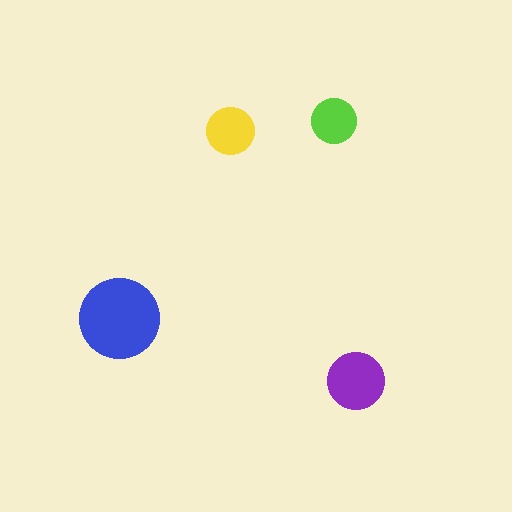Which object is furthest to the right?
The purple circle is rightmost.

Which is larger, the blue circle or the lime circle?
The blue one.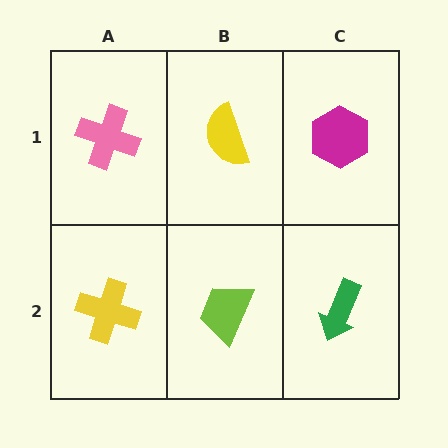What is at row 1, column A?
A pink cross.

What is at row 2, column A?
A yellow cross.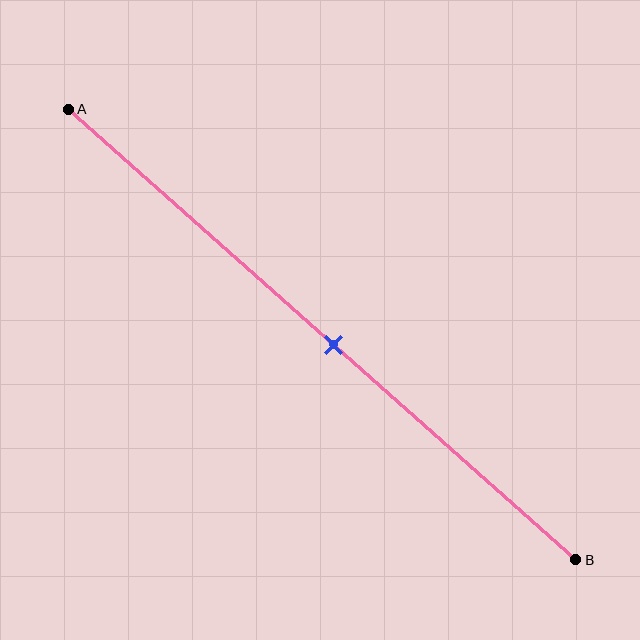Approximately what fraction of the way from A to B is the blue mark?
The blue mark is approximately 50% of the way from A to B.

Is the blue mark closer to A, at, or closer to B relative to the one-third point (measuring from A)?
The blue mark is closer to point B than the one-third point of segment AB.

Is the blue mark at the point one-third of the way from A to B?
No, the mark is at about 50% from A, not at the 33% one-third point.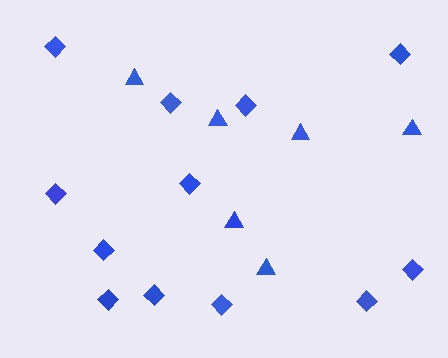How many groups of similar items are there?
There are 2 groups: one group of diamonds (12) and one group of triangles (6).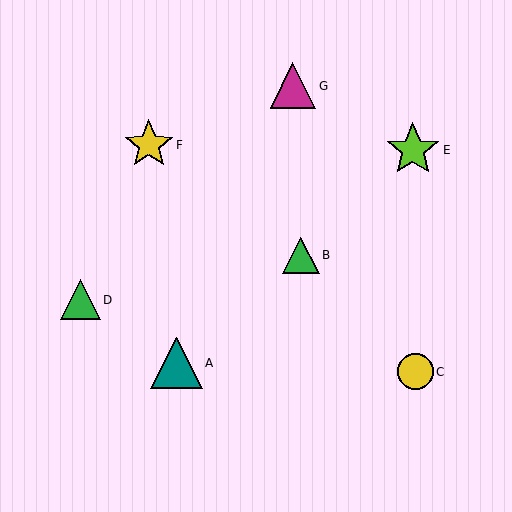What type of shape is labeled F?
Shape F is a yellow star.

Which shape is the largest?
The lime star (labeled E) is the largest.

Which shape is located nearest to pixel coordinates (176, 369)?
The teal triangle (labeled A) at (177, 363) is nearest to that location.